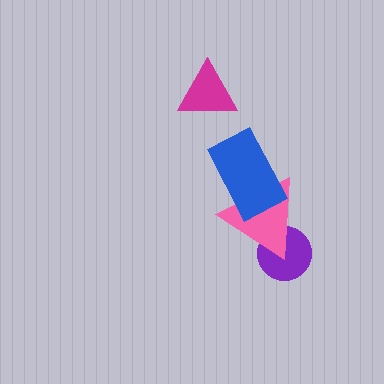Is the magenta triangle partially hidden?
No, no other shape covers it.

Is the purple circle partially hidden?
Yes, it is partially covered by another shape.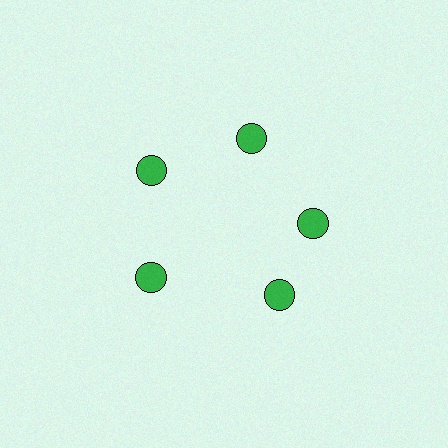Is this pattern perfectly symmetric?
No. The 5 green circles are arranged in a ring, but one element near the 5 o'clock position is rotated out of alignment along the ring, breaking the 5-fold rotational symmetry.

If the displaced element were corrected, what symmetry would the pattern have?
It would have 5-fold rotational symmetry — the pattern would map onto itself every 72 degrees.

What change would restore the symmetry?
The symmetry would be restored by rotating it back into even spacing with its neighbors so that all 5 circles sit at equal angles and equal distance from the center.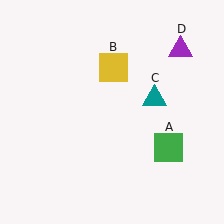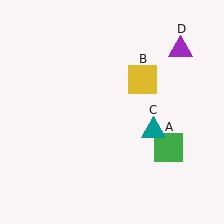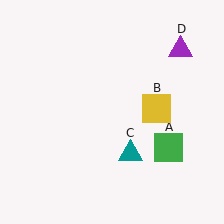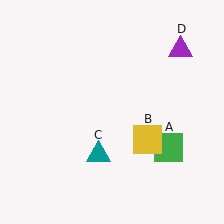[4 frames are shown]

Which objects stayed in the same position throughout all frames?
Green square (object A) and purple triangle (object D) remained stationary.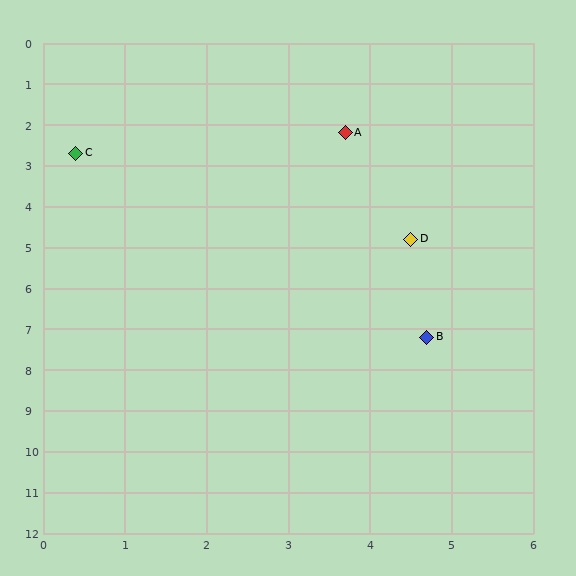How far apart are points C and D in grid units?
Points C and D are about 4.6 grid units apart.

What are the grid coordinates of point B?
Point B is at approximately (4.7, 7.2).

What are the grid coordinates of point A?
Point A is at approximately (3.7, 2.2).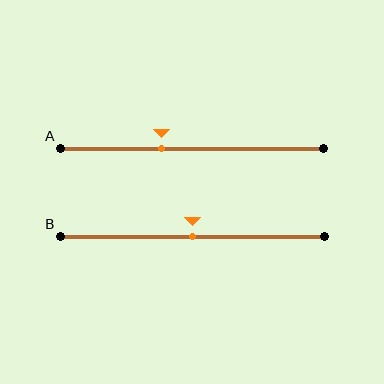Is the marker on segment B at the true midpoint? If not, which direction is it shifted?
Yes, the marker on segment B is at the true midpoint.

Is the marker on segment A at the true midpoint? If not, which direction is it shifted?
No, the marker on segment A is shifted to the left by about 11% of the segment length.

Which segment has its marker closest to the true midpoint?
Segment B has its marker closest to the true midpoint.